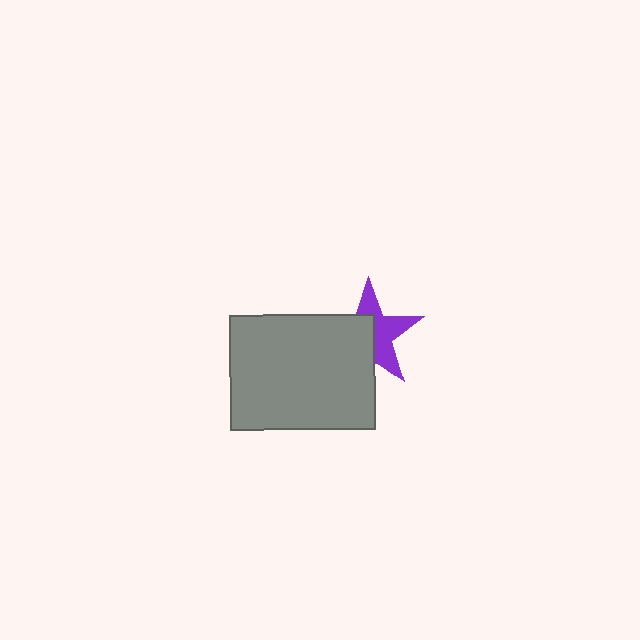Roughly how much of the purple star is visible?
About half of it is visible (roughly 49%).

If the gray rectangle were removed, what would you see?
You would see the complete purple star.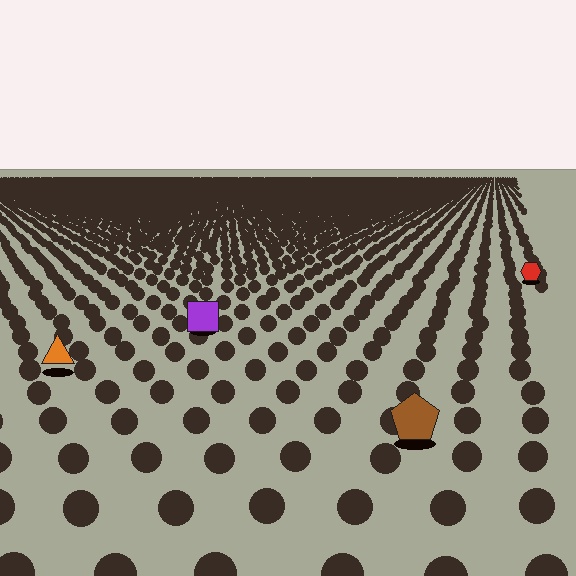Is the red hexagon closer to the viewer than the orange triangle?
No. The orange triangle is closer — you can tell from the texture gradient: the ground texture is coarser near it.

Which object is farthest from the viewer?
The red hexagon is farthest from the viewer. It appears smaller and the ground texture around it is denser.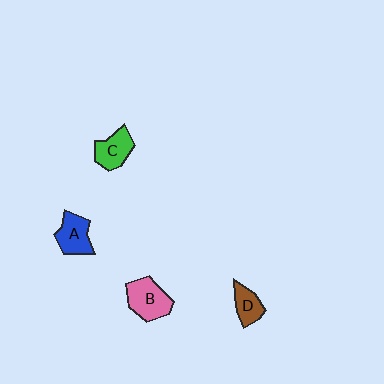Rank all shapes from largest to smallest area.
From largest to smallest: B (pink), A (blue), C (green), D (brown).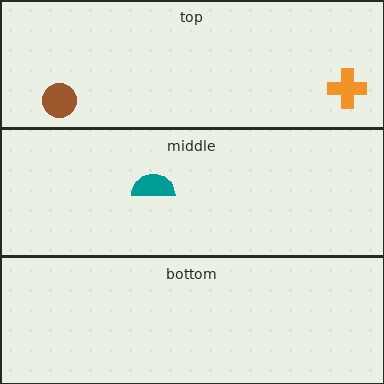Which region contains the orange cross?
The top region.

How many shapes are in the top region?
2.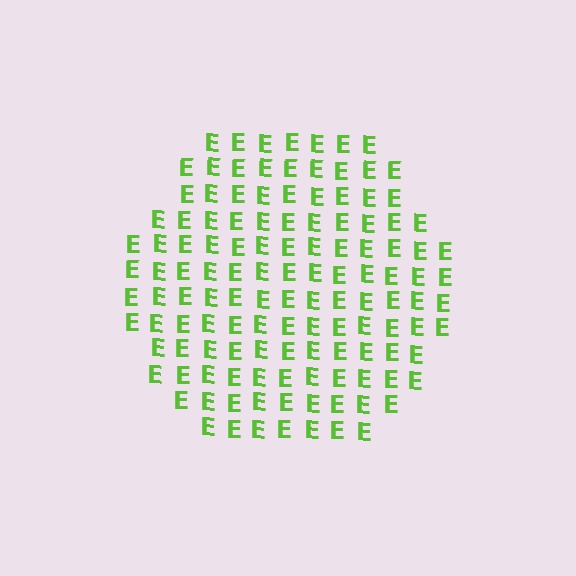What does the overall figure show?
The overall figure shows a hexagon.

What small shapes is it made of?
It is made of small letter E's.